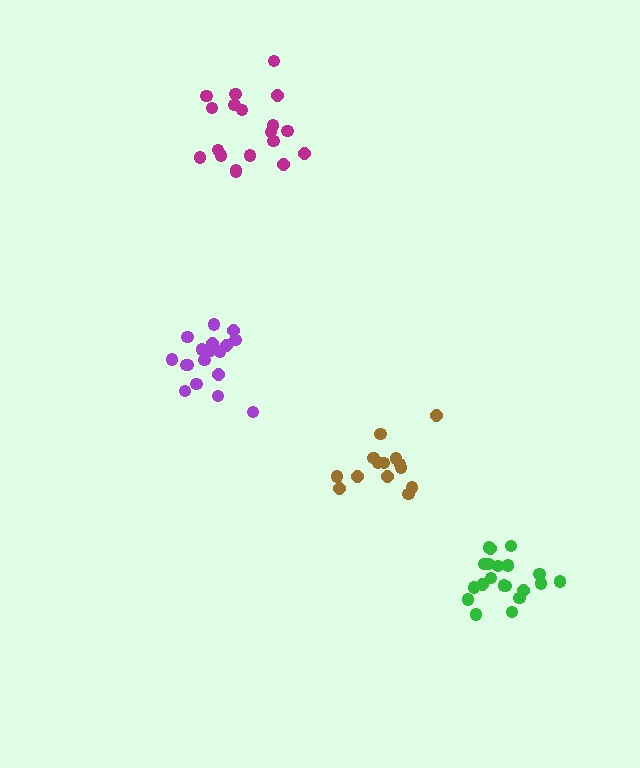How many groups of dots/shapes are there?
There are 4 groups.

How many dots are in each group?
Group 1: 14 dots, Group 2: 19 dots, Group 3: 18 dots, Group 4: 20 dots (71 total).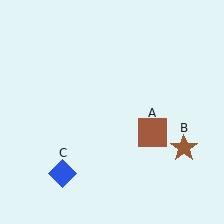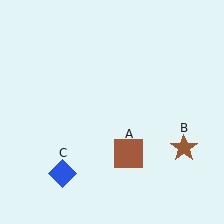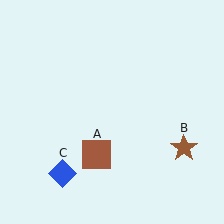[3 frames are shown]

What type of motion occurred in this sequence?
The brown square (object A) rotated clockwise around the center of the scene.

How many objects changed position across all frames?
1 object changed position: brown square (object A).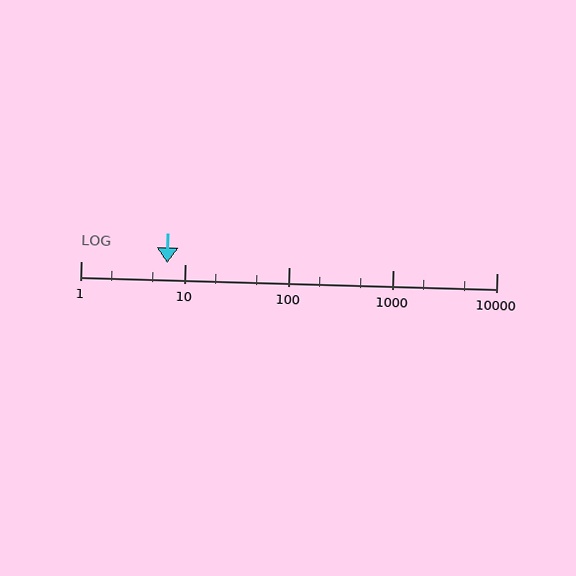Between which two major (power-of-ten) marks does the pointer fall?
The pointer is between 1 and 10.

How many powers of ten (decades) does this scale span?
The scale spans 4 decades, from 1 to 10000.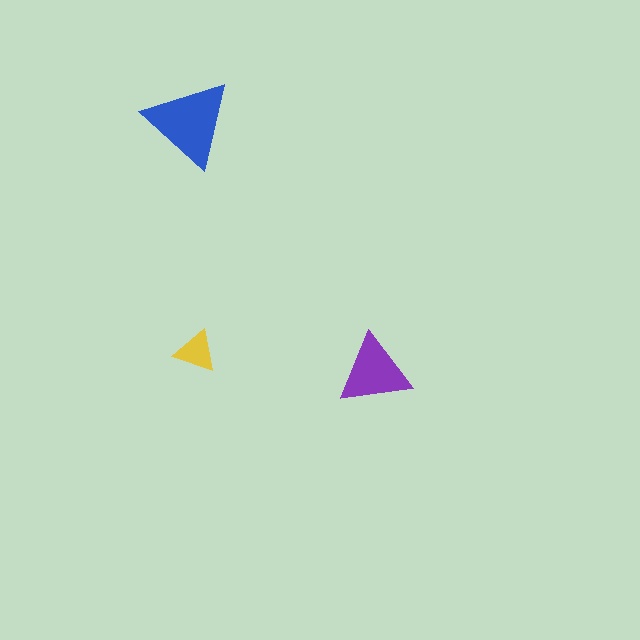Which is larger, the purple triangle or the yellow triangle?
The purple one.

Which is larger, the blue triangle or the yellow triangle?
The blue one.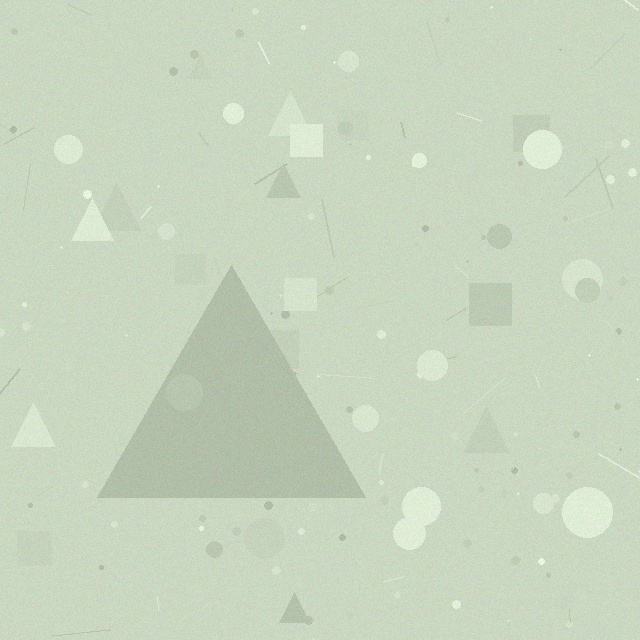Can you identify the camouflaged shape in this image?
The camouflaged shape is a triangle.